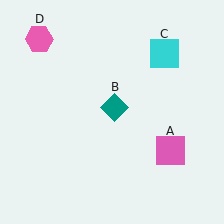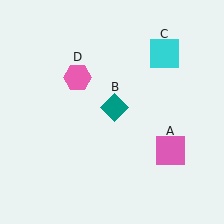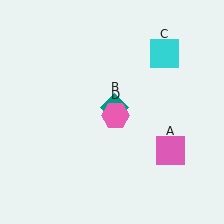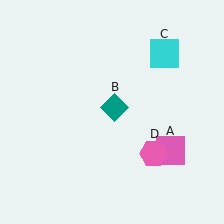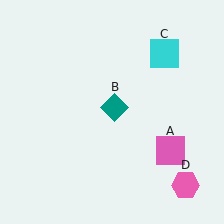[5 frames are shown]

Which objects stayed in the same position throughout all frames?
Pink square (object A) and teal diamond (object B) and cyan square (object C) remained stationary.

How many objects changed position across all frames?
1 object changed position: pink hexagon (object D).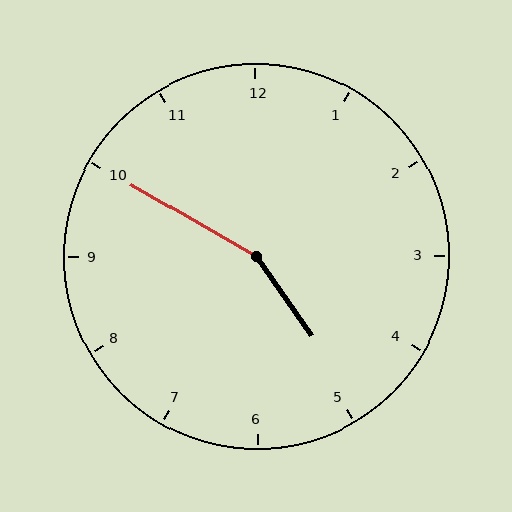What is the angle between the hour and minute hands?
Approximately 155 degrees.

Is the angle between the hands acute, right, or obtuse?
It is obtuse.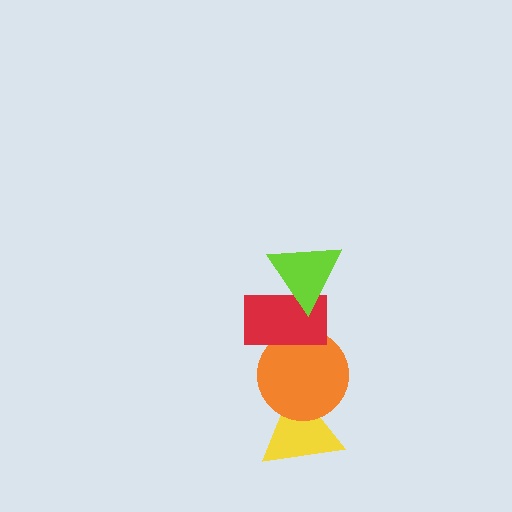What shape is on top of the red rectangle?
The lime triangle is on top of the red rectangle.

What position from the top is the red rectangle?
The red rectangle is 2nd from the top.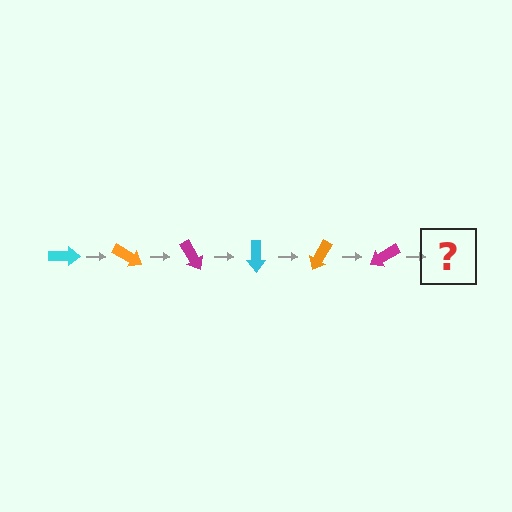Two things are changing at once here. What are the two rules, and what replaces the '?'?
The two rules are that it rotates 30 degrees each step and the color cycles through cyan, orange, and magenta. The '?' should be a cyan arrow, rotated 180 degrees from the start.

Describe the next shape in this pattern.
It should be a cyan arrow, rotated 180 degrees from the start.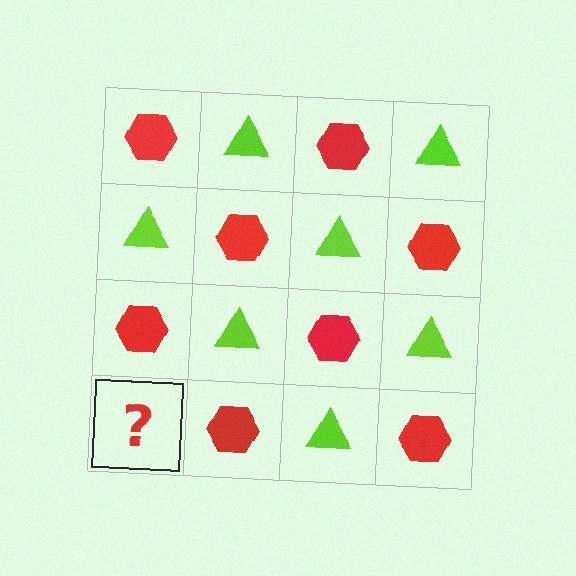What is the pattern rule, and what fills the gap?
The rule is that it alternates red hexagon and lime triangle in a checkerboard pattern. The gap should be filled with a lime triangle.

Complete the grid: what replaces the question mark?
The question mark should be replaced with a lime triangle.